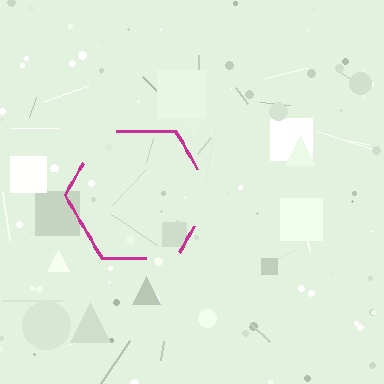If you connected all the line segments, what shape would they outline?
They would outline a hexagon.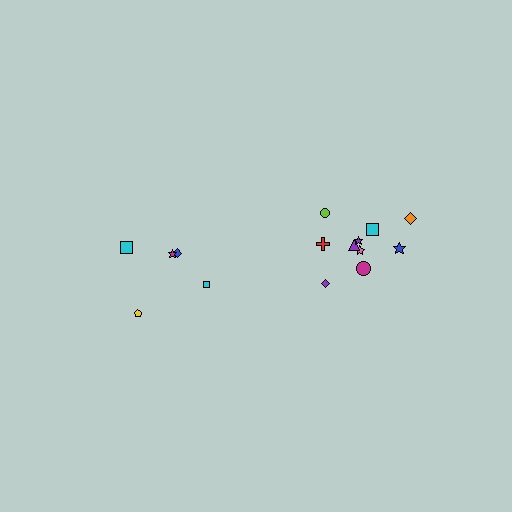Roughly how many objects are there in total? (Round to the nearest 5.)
Roughly 15 objects in total.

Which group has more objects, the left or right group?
The right group.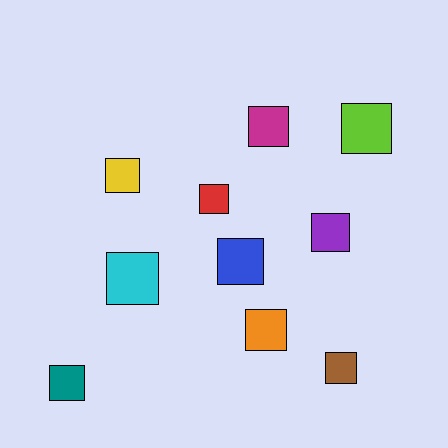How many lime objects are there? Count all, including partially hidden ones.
There is 1 lime object.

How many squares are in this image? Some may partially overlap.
There are 10 squares.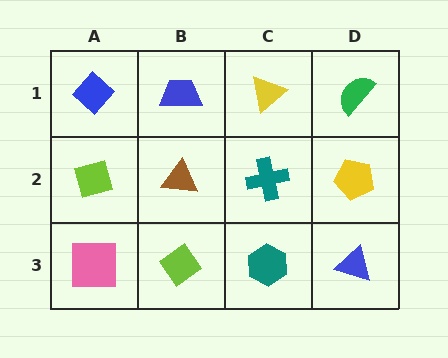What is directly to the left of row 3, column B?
A pink square.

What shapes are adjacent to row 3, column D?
A yellow pentagon (row 2, column D), a teal hexagon (row 3, column C).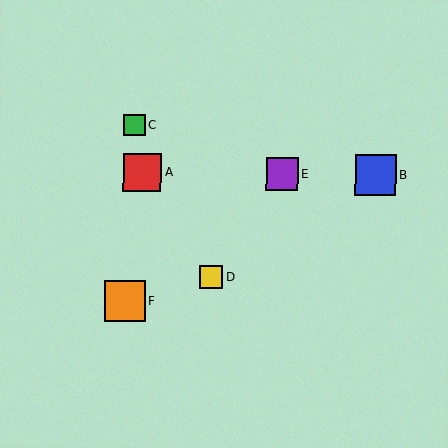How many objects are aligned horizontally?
3 objects (A, B, E) are aligned horizontally.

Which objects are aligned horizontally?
Objects A, B, E are aligned horizontally.